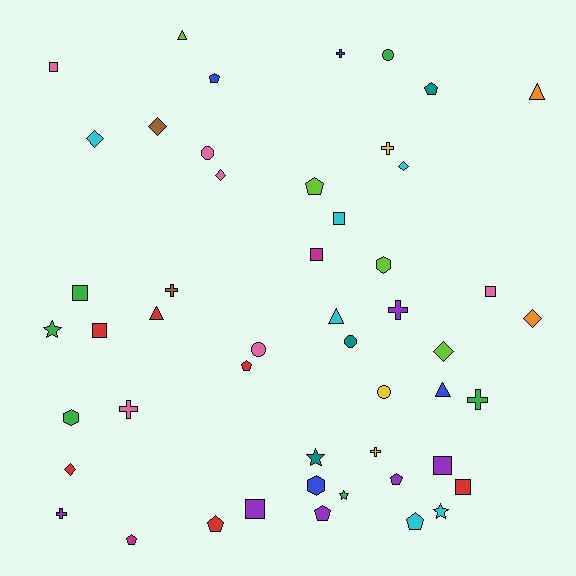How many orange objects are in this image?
There are 2 orange objects.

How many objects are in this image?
There are 50 objects.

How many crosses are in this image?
There are 8 crosses.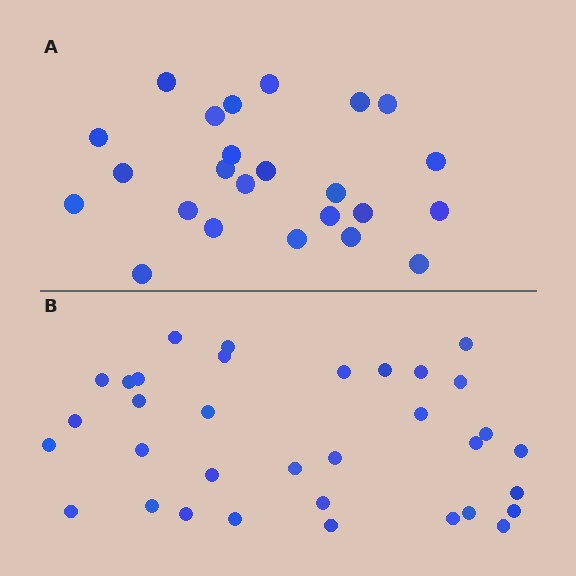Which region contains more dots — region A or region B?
Region B (the bottom region) has more dots.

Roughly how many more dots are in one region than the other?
Region B has roughly 10 or so more dots than region A.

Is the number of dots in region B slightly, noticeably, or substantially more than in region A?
Region B has noticeably more, but not dramatically so. The ratio is roughly 1.4 to 1.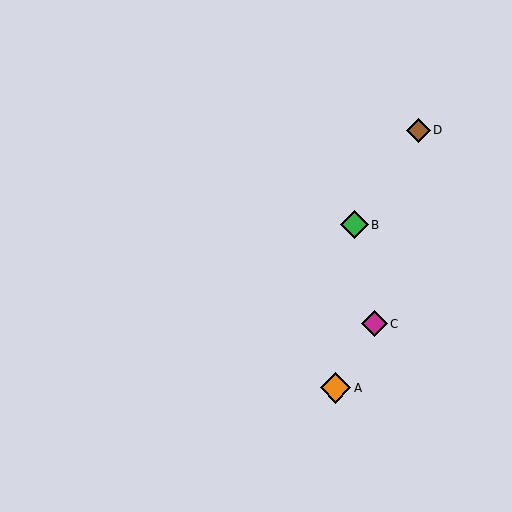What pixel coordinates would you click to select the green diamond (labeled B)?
Click at (354, 225) to select the green diamond B.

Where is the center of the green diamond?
The center of the green diamond is at (354, 225).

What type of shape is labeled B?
Shape B is a green diamond.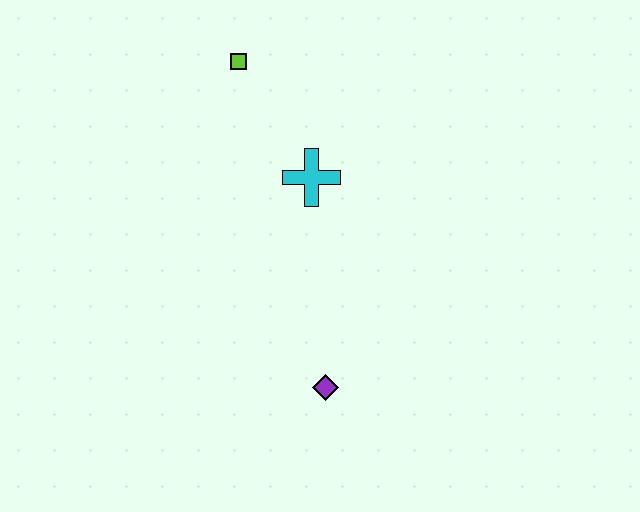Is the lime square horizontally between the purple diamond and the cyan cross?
No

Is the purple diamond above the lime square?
No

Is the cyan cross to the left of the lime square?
No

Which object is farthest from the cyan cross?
The purple diamond is farthest from the cyan cross.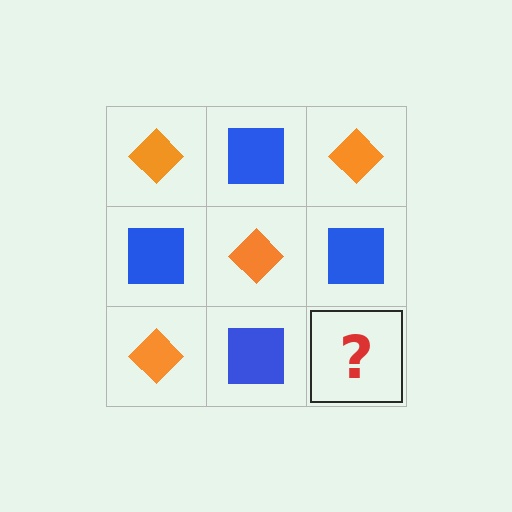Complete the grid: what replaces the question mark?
The question mark should be replaced with an orange diamond.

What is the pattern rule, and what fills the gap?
The rule is that it alternates orange diamond and blue square in a checkerboard pattern. The gap should be filled with an orange diamond.